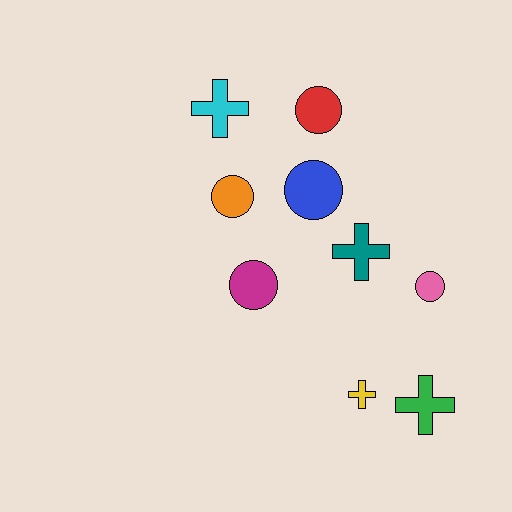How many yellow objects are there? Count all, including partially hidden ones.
There is 1 yellow object.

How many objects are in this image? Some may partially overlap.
There are 9 objects.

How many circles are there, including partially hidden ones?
There are 5 circles.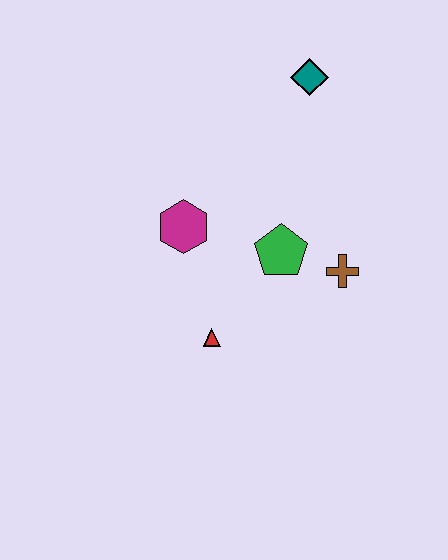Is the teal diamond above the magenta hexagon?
Yes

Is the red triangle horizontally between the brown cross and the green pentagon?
No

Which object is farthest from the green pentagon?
The teal diamond is farthest from the green pentagon.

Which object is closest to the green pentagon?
The brown cross is closest to the green pentagon.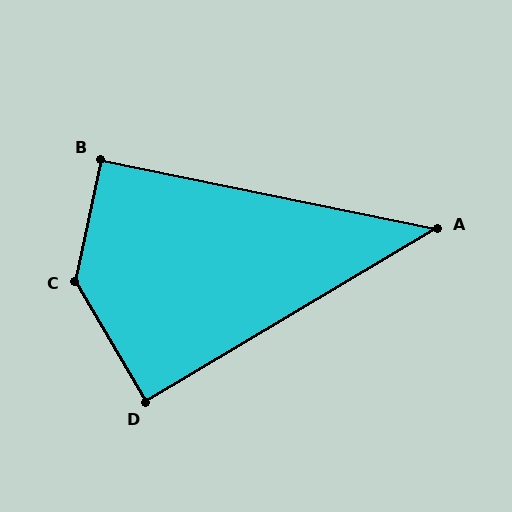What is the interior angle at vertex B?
Approximately 90 degrees (approximately right).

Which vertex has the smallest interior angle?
A, at approximately 42 degrees.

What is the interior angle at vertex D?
Approximately 90 degrees (approximately right).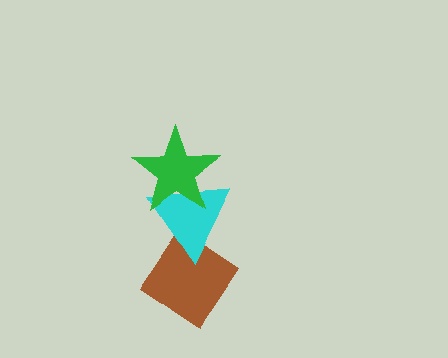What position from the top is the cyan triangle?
The cyan triangle is 2nd from the top.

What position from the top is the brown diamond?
The brown diamond is 3rd from the top.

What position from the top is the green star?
The green star is 1st from the top.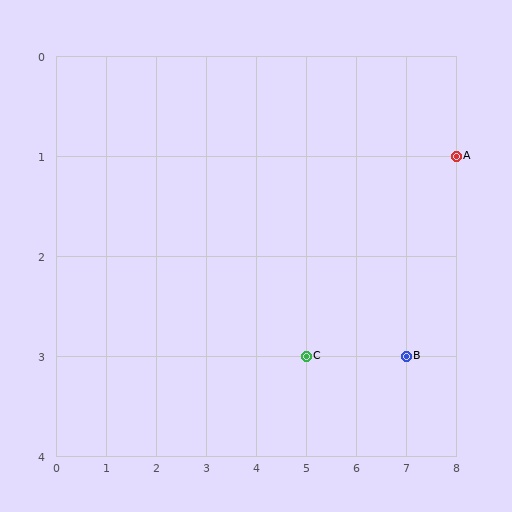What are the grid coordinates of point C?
Point C is at grid coordinates (5, 3).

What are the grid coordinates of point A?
Point A is at grid coordinates (8, 1).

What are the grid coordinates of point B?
Point B is at grid coordinates (7, 3).